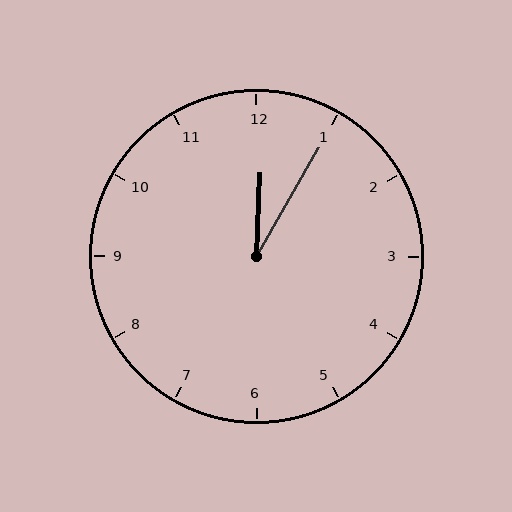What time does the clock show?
12:05.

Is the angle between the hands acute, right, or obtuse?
It is acute.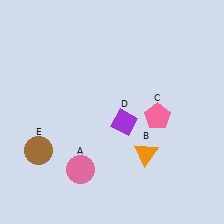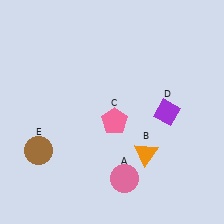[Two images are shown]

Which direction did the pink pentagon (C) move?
The pink pentagon (C) moved left.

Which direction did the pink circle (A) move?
The pink circle (A) moved right.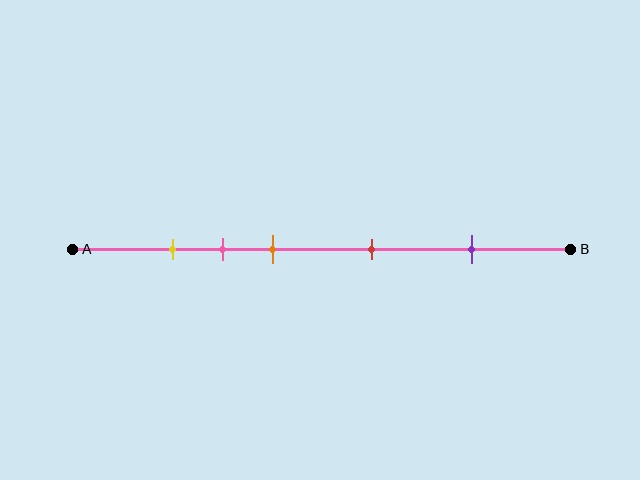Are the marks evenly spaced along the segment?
No, the marks are not evenly spaced.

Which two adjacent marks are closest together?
The yellow and pink marks are the closest adjacent pair.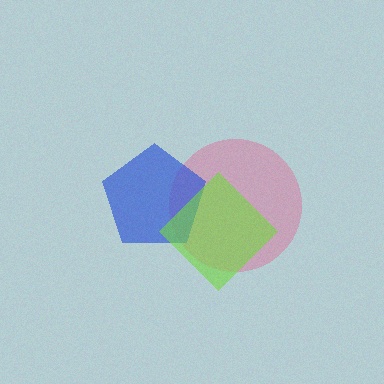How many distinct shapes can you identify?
There are 3 distinct shapes: a pink circle, a blue pentagon, a lime diamond.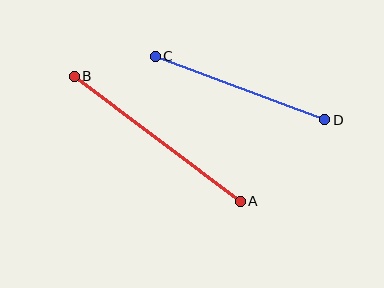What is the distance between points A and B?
The distance is approximately 208 pixels.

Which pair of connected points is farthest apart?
Points A and B are farthest apart.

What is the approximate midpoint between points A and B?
The midpoint is at approximately (157, 139) pixels.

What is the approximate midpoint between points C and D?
The midpoint is at approximately (240, 88) pixels.